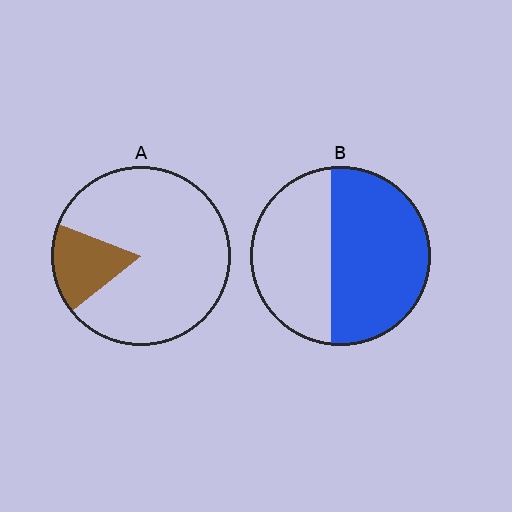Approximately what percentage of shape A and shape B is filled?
A is approximately 15% and B is approximately 55%.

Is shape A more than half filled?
No.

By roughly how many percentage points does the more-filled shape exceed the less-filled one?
By roughly 40 percentage points (B over A).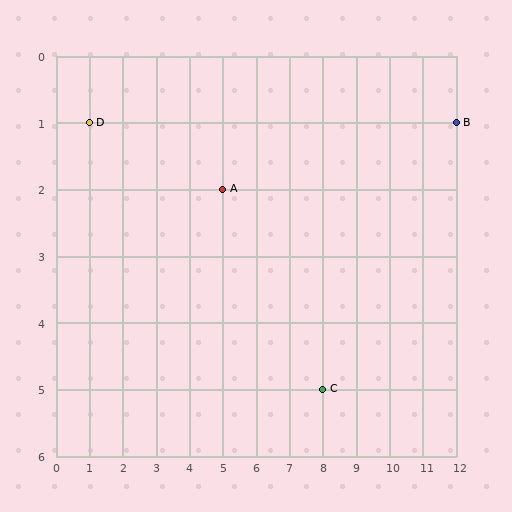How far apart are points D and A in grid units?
Points D and A are 4 columns and 1 row apart (about 4.1 grid units diagonally).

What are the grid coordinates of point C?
Point C is at grid coordinates (8, 5).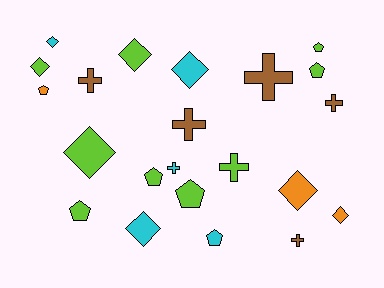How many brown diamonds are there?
There are no brown diamonds.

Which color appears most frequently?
Lime, with 9 objects.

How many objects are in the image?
There are 22 objects.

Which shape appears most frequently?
Diamond, with 8 objects.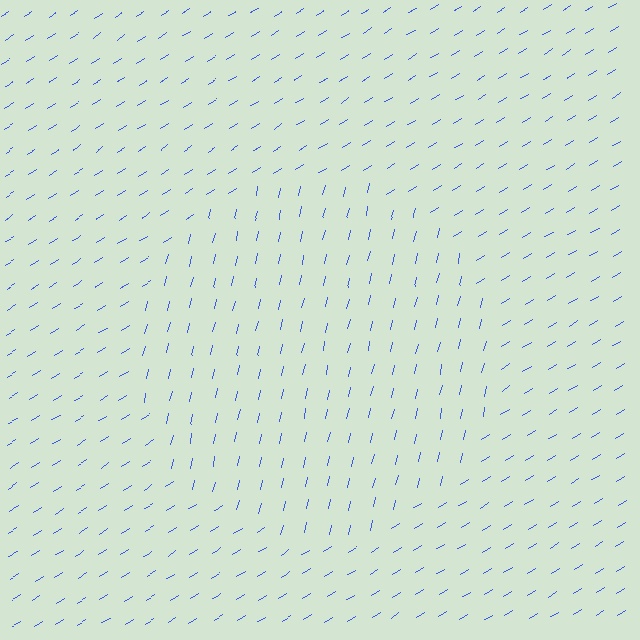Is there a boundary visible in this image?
Yes, there is a texture boundary formed by a change in line orientation.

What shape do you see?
I see a circle.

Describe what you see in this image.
The image is filled with small blue line segments. A circle region in the image has lines oriented differently from the surrounding lines, creating a visible texture boundary.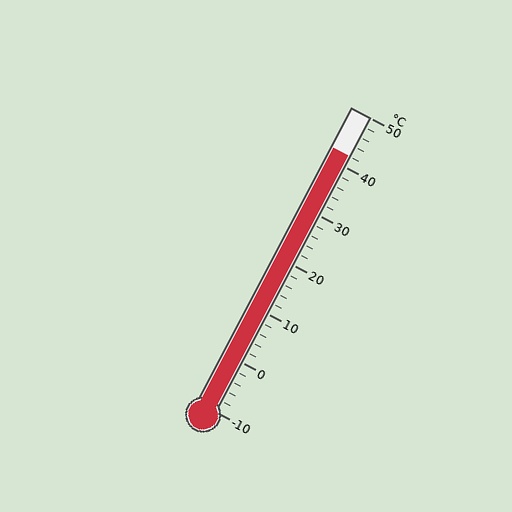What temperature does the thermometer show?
The thermometer shows approximately 42°C.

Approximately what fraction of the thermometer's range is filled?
The thermometer is filled to approximately 85% of its range.